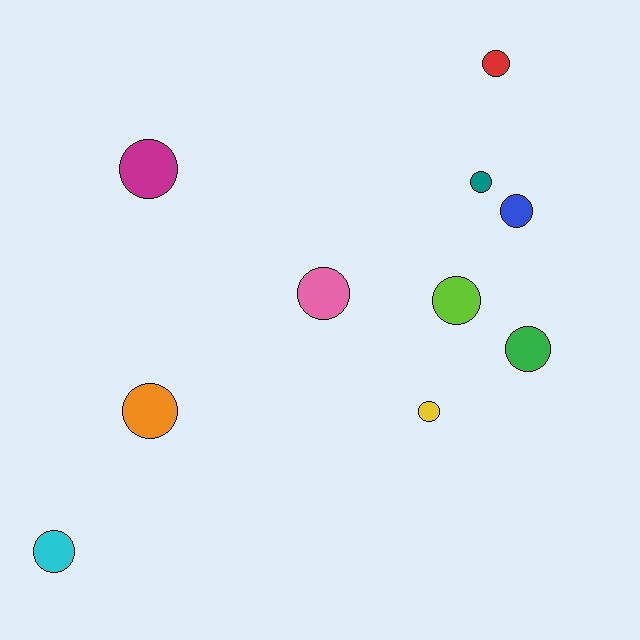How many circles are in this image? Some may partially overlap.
There are 10 circles.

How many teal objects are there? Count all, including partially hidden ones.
There is 1 teal object.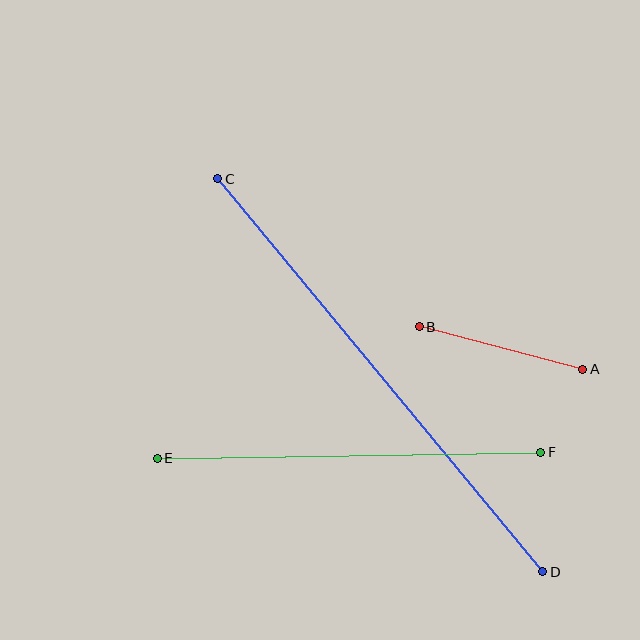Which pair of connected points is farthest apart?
Points C and D are farthest apart.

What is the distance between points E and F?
The distance is approximately 383 pixels.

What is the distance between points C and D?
The distance is approximately 510 pixels.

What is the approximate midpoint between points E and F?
The midpoint is at approximately (349, 455) pixels.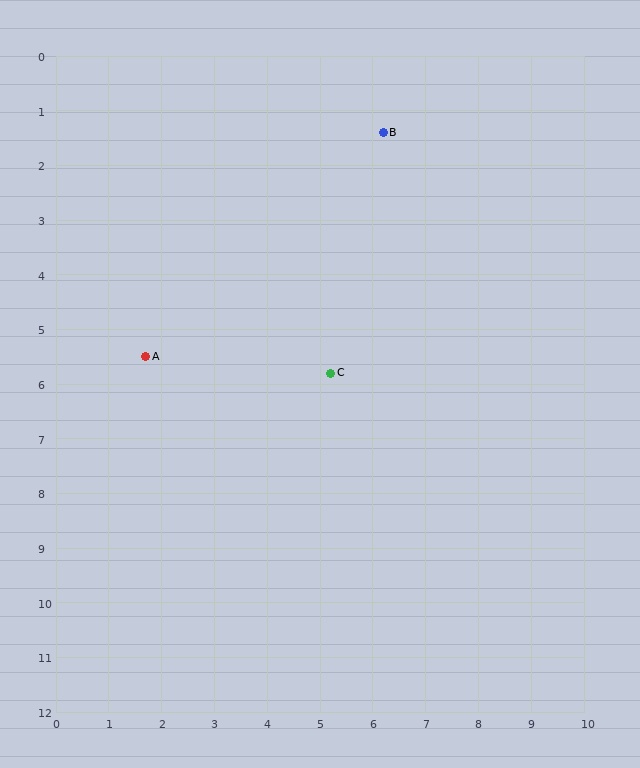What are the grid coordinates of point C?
Point C is at approximately (5.2, 5.8).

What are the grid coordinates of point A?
Point A is at approximately (1.7, 5.5).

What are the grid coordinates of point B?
Point B is at approximately (6.2, 1.4).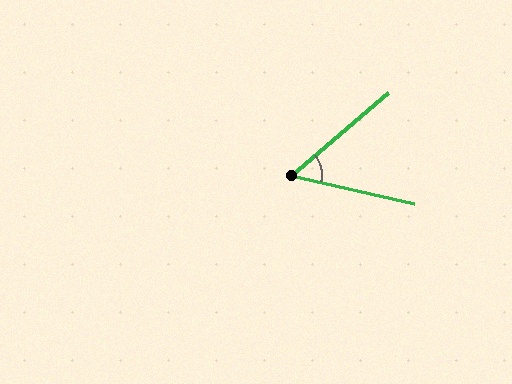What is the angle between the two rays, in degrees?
Approximately 53 degrees.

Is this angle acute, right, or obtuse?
It is acute.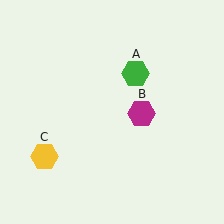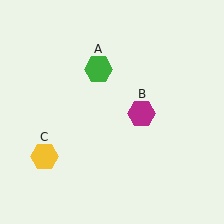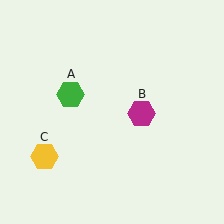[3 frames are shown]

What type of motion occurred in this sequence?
The green hexagon (object A) rotated counterclockwise around the center of the scene.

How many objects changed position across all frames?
1 object changed position: green hexagon (object A).